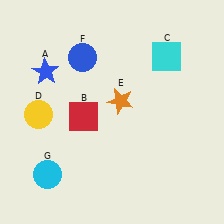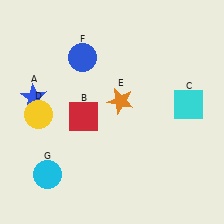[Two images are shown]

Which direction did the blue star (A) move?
The blue star (A) moved down.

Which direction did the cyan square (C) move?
The cyan square (C) moved down.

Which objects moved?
The objects that moved are: the blue star (A), the cyan square (C).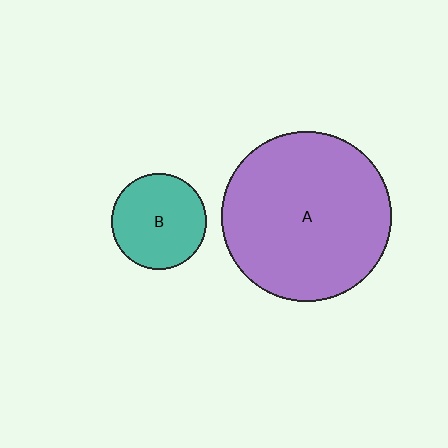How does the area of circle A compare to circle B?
Approximately 3.2 times.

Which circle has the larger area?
Circle A (purple).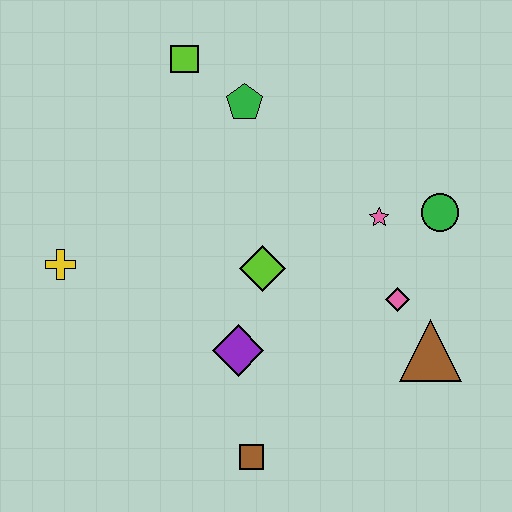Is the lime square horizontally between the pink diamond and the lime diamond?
No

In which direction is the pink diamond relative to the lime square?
The pink diamond is below the lime square.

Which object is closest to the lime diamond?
The purple diamond is closest to the lime diamond.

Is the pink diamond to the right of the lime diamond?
Yes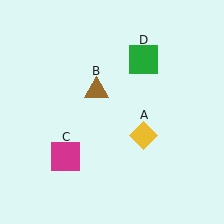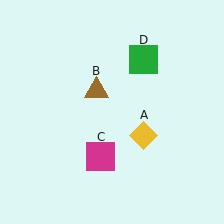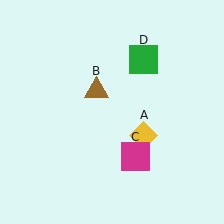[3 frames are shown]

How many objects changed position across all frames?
1 object changed position: magenta square (object C).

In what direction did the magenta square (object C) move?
The magenta square (object C) moved right.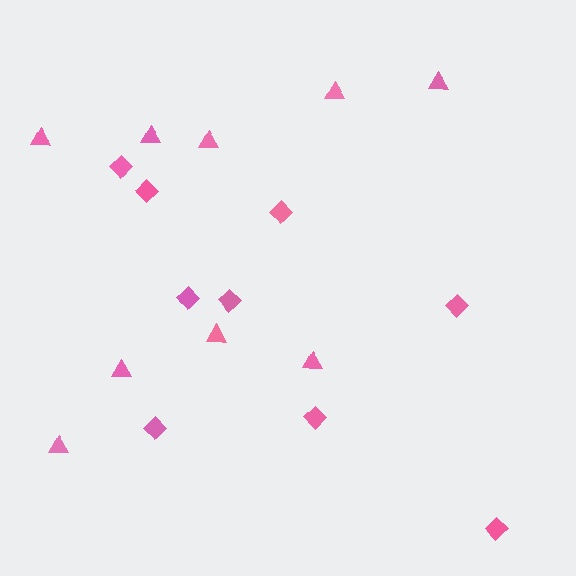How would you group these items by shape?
There are 2 groups: one group of diamonds (9) and one group of triangles (9).